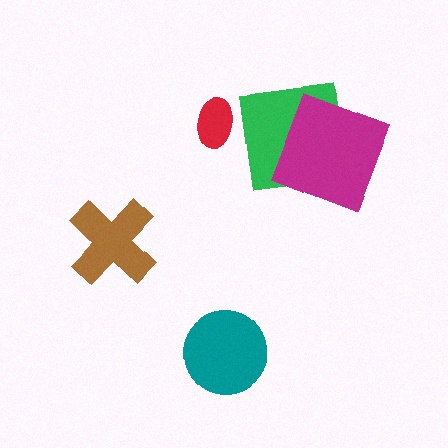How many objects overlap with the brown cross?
0 objects overlap with the brown cross.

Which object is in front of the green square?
The magenta square is in front of the green square.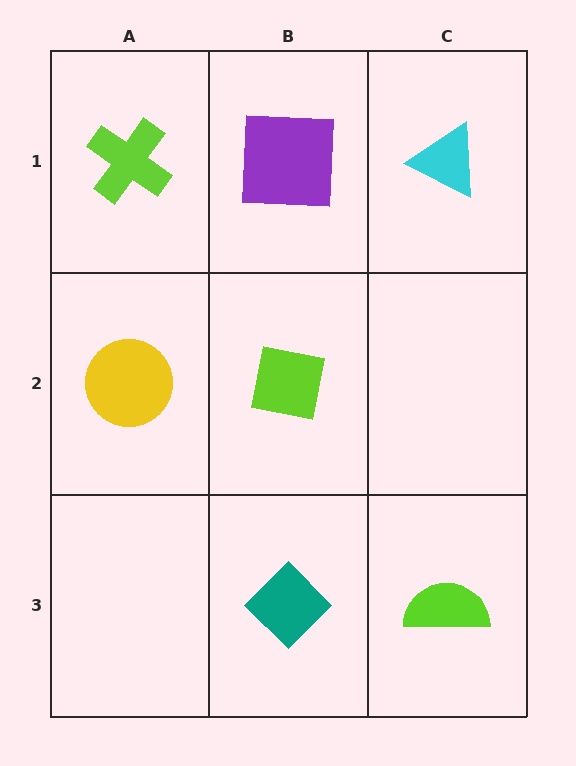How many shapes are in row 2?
2 shapes.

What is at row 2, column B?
A lime square.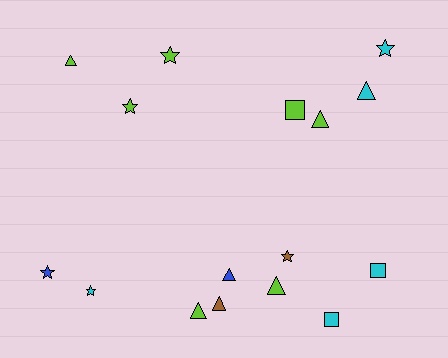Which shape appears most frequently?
Triangle, with 7 objects.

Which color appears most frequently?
Lime, with 7 objects.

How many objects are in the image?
There are 16 objects.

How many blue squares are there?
There are no blue squares.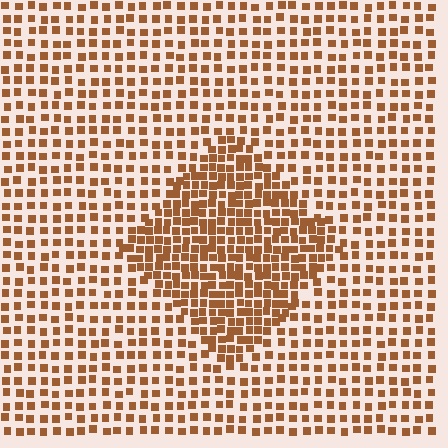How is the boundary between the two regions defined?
The boundary is defined by a change in element density (approximately 1.9x ratio). All elements are the same color, size, and shape.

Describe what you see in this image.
The image contains small brown elements arranged at two different densities. A diamond-shaped region is visible where the elements are more densely packed than the surrounding area.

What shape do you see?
I see a diamond.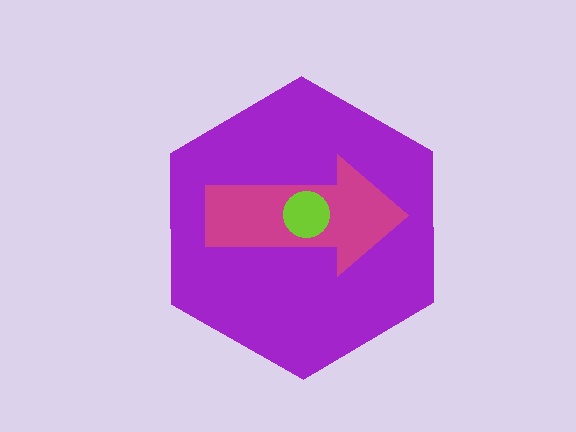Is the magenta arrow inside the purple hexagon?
Yes.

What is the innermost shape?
The lime circle.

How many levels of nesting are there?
3.